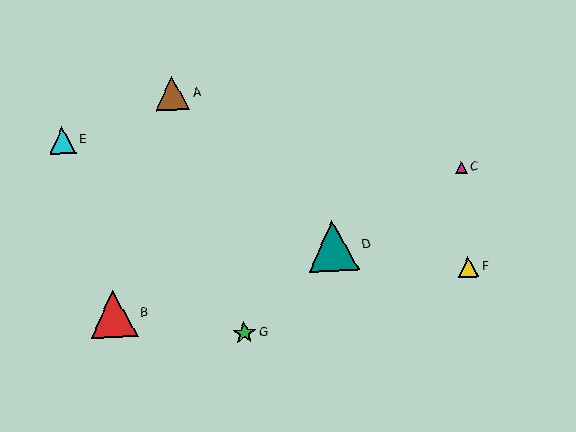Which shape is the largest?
The teal triangle (labeled D) is the largest.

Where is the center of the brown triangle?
The center of the brown triangle is at (172, 94).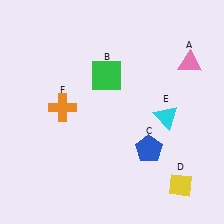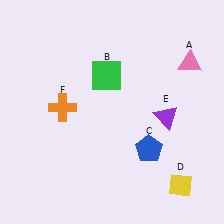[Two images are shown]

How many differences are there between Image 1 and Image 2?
There is 1 difference between the two images.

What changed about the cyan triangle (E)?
In Image 1, E is cyan. In Image 2, it changed to purple.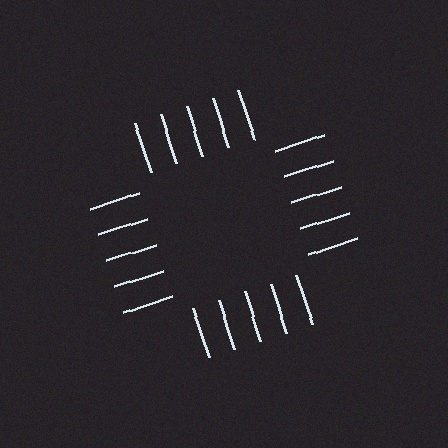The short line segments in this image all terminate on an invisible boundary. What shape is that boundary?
An illusory square — the line segments terminate on its edges but no continuous stroke is drawn.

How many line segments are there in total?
20 — 5 along each of the 4 edges.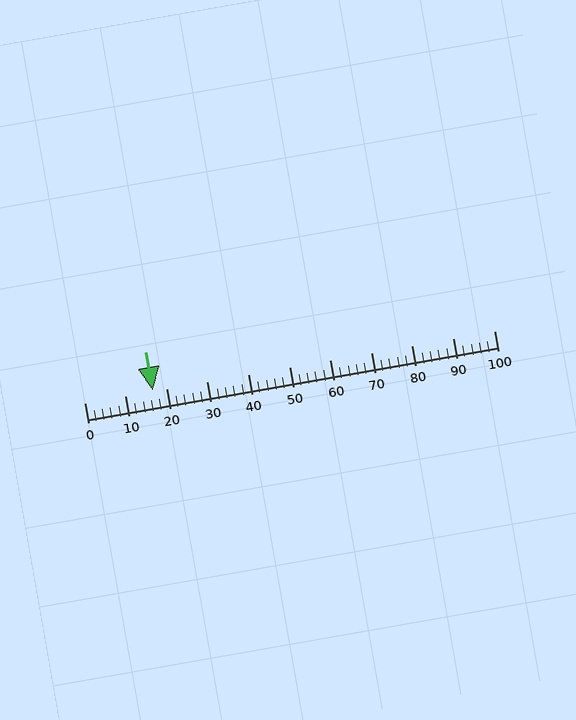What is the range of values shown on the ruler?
The ruler shows values from 0 to 100.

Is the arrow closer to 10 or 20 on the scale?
The arrow is closer to 20.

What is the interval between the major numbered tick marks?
The major tick marks are spaced 10 units apart.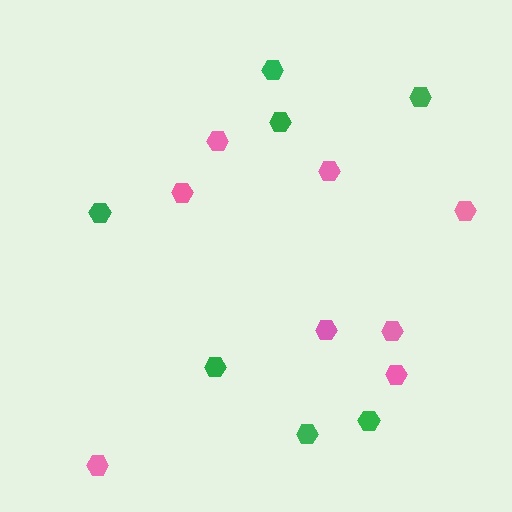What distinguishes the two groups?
There are 2 groups: one group of pink hexagons (8) and one group of green hexagons (7).